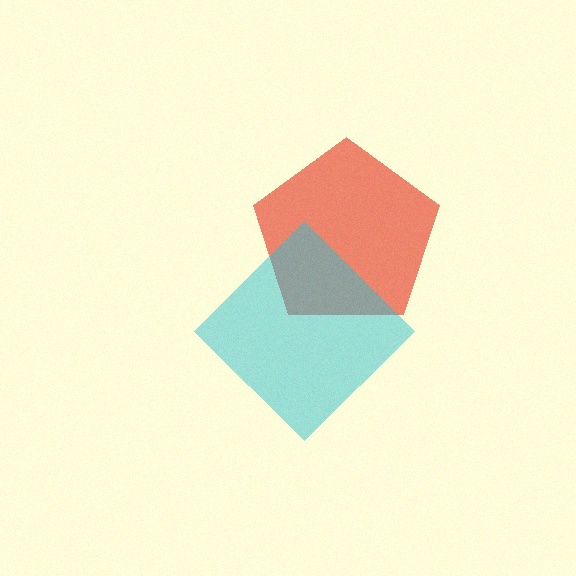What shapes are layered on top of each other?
The layered shapes are: a red pentagon, a cyan diamond.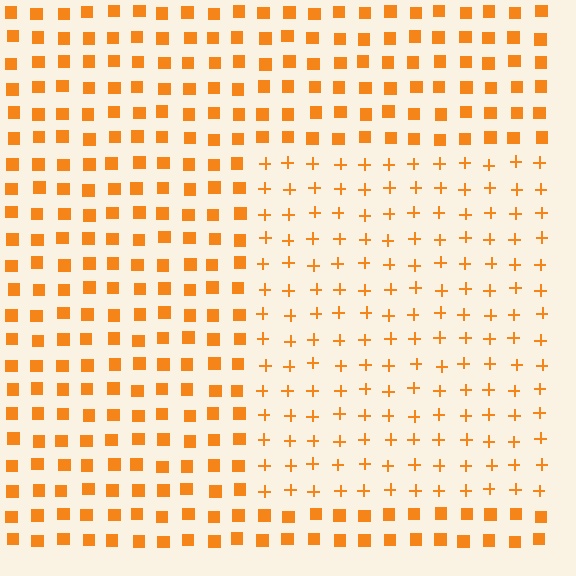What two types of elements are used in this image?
The image uses plus signs inside the rectangle region and squares outside it.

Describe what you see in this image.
The image is filled with small orange elements arranged in a uniform grid. A rectangle-shaped region contains plus signs, while the surrounding area contains squares. The boundary is defined purely by the change in element shape.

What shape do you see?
I see a rectangle.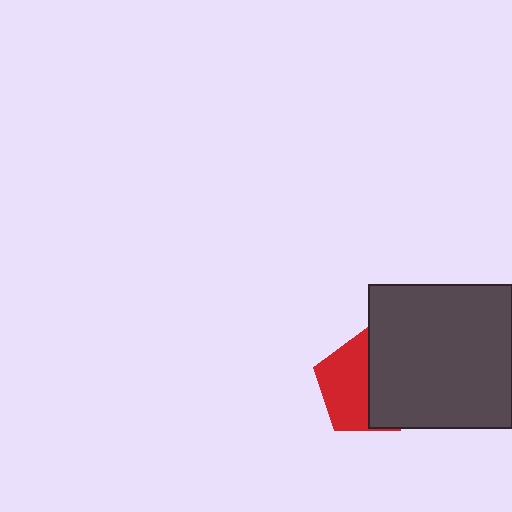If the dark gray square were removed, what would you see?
You would see the complete red pentagon.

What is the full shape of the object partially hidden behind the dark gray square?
The partially hidden object is a red pentagon.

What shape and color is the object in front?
The object in front is a dark gray square.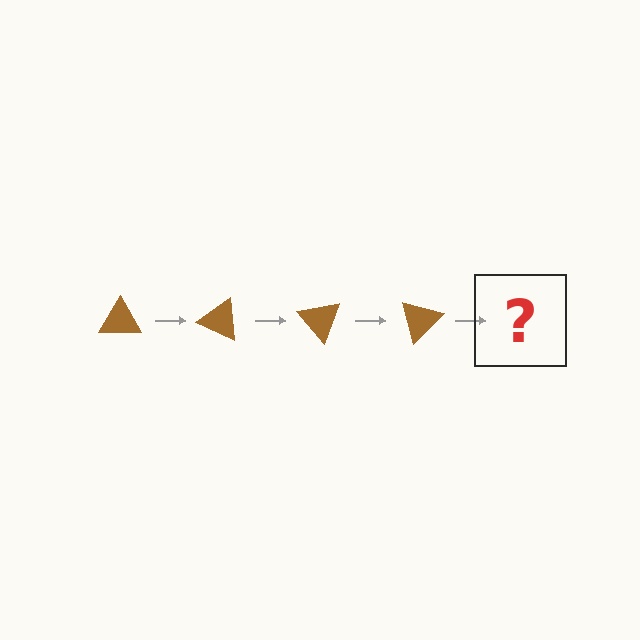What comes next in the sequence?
The next element should be a brown triangle rotated 100 degrees.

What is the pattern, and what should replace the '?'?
The pattern is that the triangle rotates 25 degrees each step. The '?' should be a brown triangle rotated 100 degrees.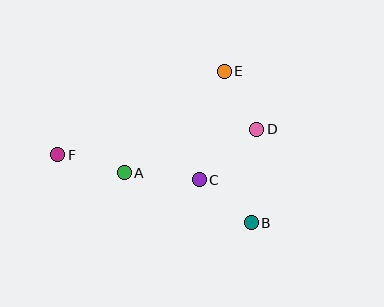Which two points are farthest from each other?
Points B and F are farthest from each other.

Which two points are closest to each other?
Points D and E are closest to each other.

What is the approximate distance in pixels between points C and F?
The distance between C and F is approximately 144 pixels.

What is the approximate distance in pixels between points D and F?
The distance between D and F is approximately 201 pixels.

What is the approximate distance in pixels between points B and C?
The distance between B and C is approximately 68 pixels.